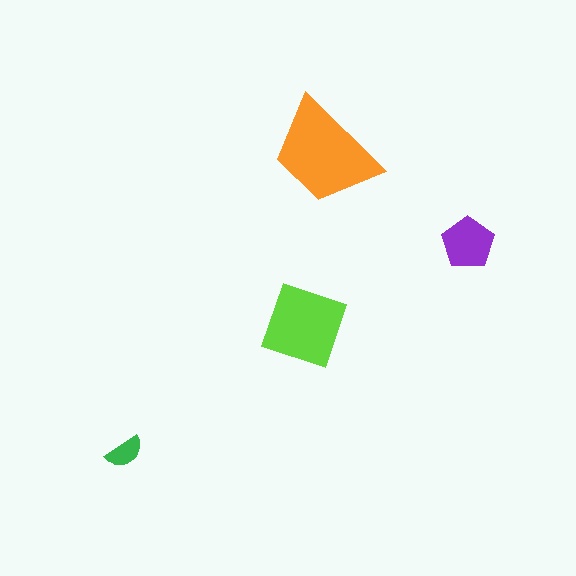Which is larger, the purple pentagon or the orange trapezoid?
The orange trapezoid.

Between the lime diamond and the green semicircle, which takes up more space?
The lime diamond.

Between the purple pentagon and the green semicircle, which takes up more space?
The purple pentagon.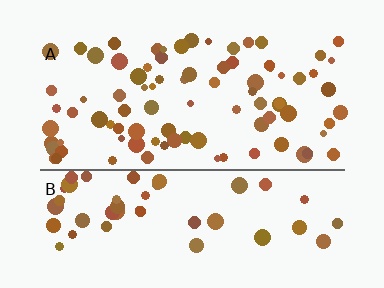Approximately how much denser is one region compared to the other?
Approximately 1.5× — region A over region B.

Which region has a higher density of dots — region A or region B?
A (the top).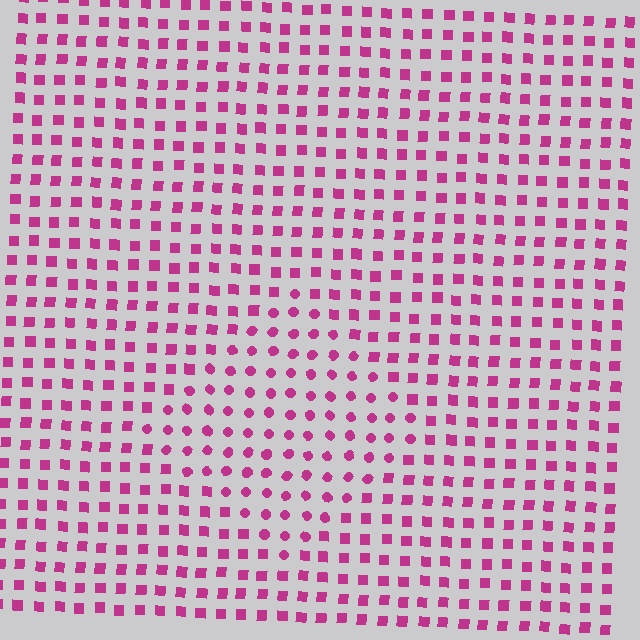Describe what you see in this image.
The image is filled with small magenta elements arranged in a uniform grid. A diamond-shaped region contains circles, while the surrounding area contains squares. The boundary is defined purely by the change in element shape.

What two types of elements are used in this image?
The image uses circles inside the diamond region and squares outside it.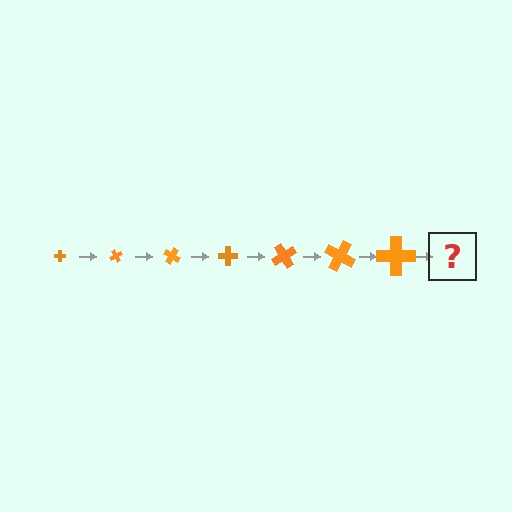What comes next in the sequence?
The next element should be a cross, larger than the previous one and rotated 420 degrees from the start.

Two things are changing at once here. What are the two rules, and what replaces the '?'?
The two rules are that the cross grows larger each step and it rotates 60 degrees each step. The '?' should be a cross, larger than the previous one and rotated 420 degrees from the start.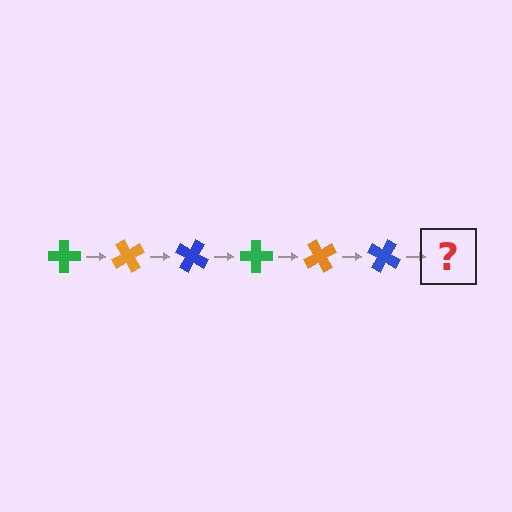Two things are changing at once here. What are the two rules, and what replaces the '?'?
The two rules are that it rotates 60 degrees each step and the color cycles through green, orange, and blue. The '?' should be a green cross, rotated 360 degrees from the start.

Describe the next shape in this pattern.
It should be a green cross, rotated 360 degrees from the start.